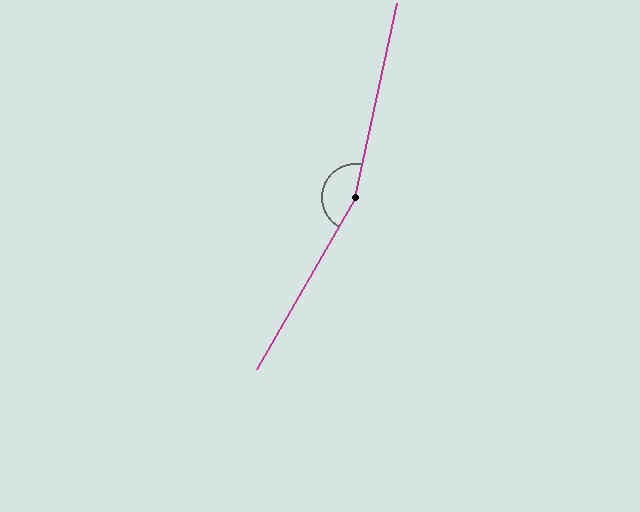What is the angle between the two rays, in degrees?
Approximately 162 degrees.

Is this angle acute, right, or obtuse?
It is obtuse.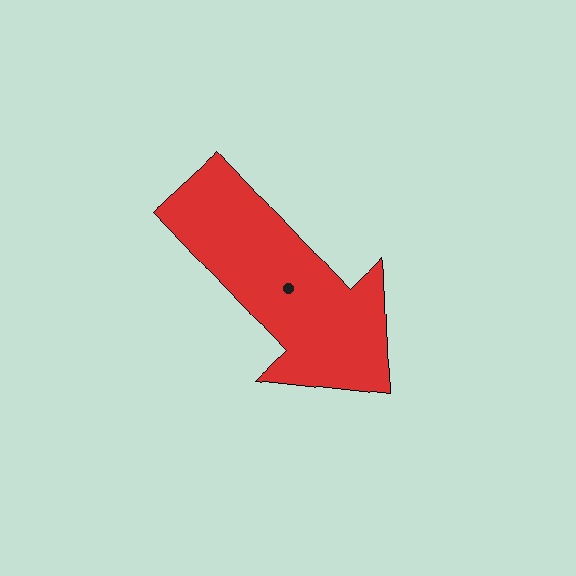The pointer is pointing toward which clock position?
Roughly 5 o'clock.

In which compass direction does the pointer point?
Southeast.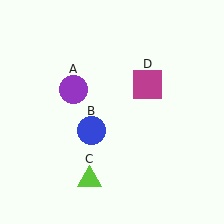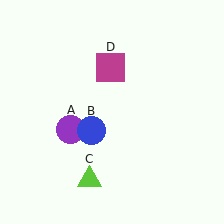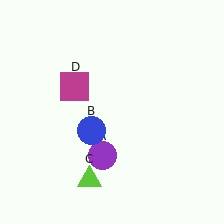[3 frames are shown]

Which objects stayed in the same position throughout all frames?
Blue circle (object B) and lime triangle (object C) remained stationary.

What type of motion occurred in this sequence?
The purple circle (object A), magenta square (object D) rotated counterclockwise around the center of the scene.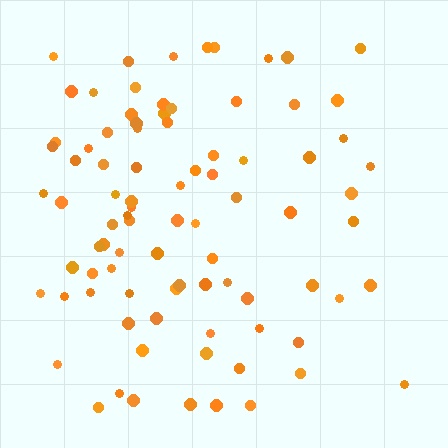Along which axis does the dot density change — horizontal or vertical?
Horizontal.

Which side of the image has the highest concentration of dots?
The left.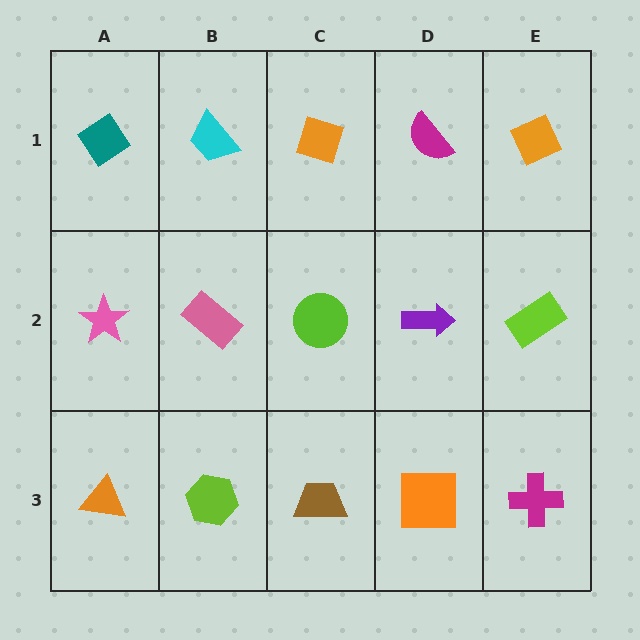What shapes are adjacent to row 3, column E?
A lime rectangle (row 2, column E), an orange square (row 3, column D).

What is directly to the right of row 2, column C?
A purple arrow.